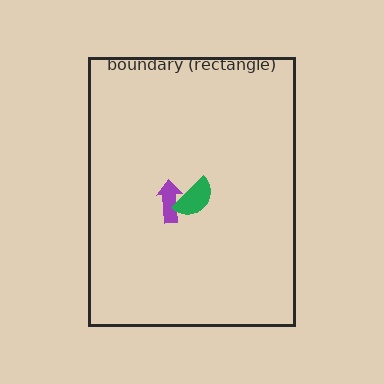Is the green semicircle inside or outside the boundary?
Inside.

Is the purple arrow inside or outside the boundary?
Inside.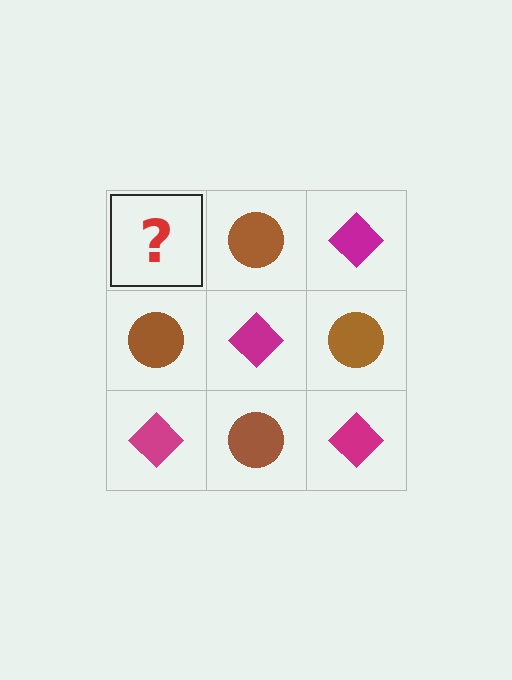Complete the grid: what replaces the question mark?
The question mark should be replaced with a magenta diamond.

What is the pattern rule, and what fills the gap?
The rule is that it alternates magenta diamond and brown circle in a checkerboard pattern. The gap should be filled with a magenta diamond.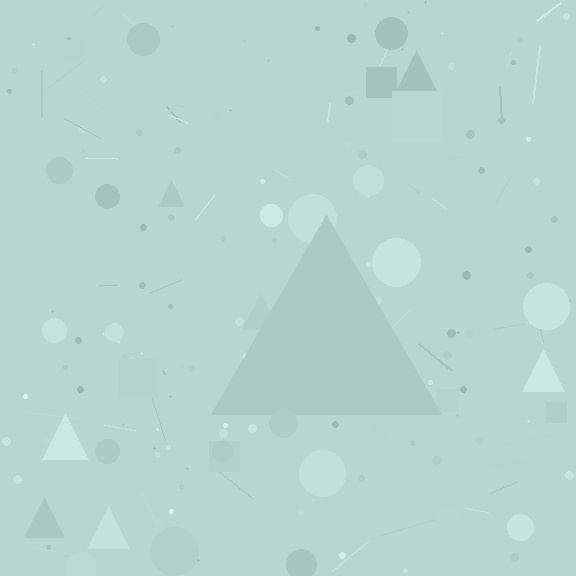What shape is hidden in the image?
A triangle is hidden in the image.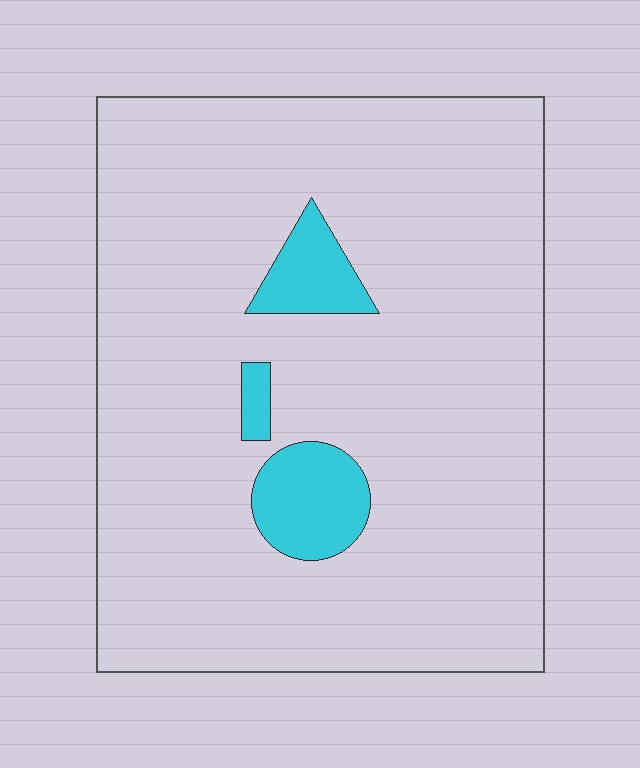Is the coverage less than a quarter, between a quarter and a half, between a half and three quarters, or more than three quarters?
Less than a quarter.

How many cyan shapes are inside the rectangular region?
3.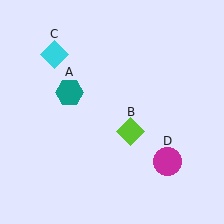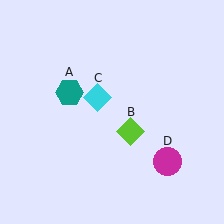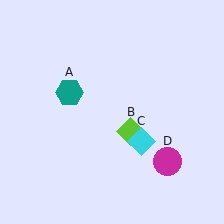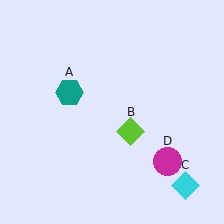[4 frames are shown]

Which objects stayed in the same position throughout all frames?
Teal hexagon (object A) and lime diamond (object B) and magenta circle (object D) remained stationary.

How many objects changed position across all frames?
1 object changed position: cyan diamond (object C).